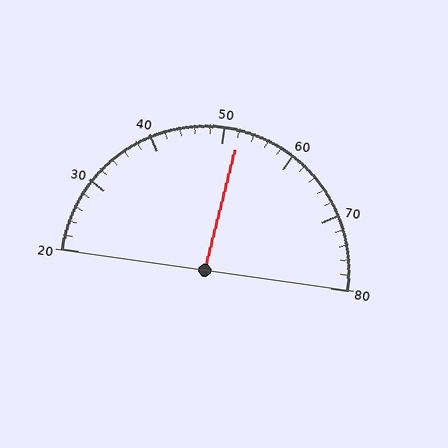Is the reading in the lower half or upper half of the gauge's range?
The reading is in the upper half of the range (20 to 80).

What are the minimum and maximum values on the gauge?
The gauge ranges from 20 to 80.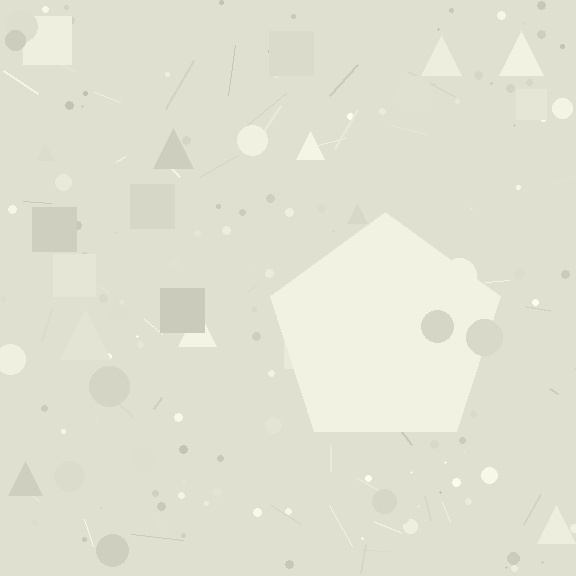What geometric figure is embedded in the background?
A pentagon is embedded in the background.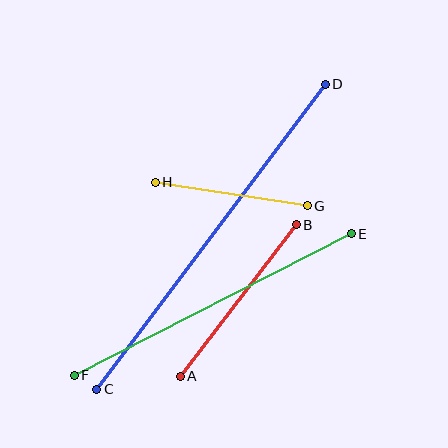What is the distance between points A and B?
The distance is approximately 191 pixels.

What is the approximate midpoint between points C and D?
The midpoint is at approximately (211, 237) pixels.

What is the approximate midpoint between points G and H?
The midpoint is at approximately (231, 194) pixels.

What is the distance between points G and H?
The distance is approximately 154 pixels.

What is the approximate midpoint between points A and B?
The midpoint is at approximately (238, 301) pixels.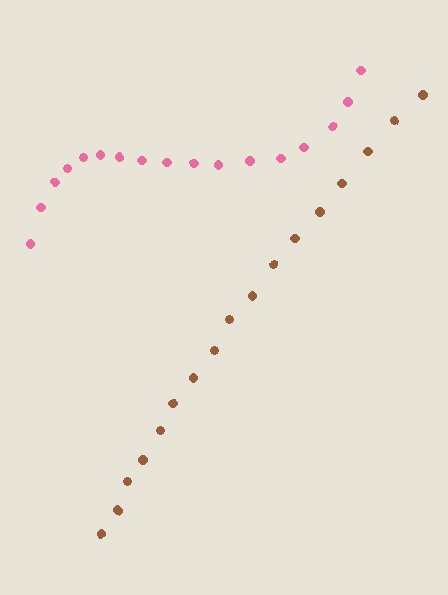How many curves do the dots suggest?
There are 2 distinct paths.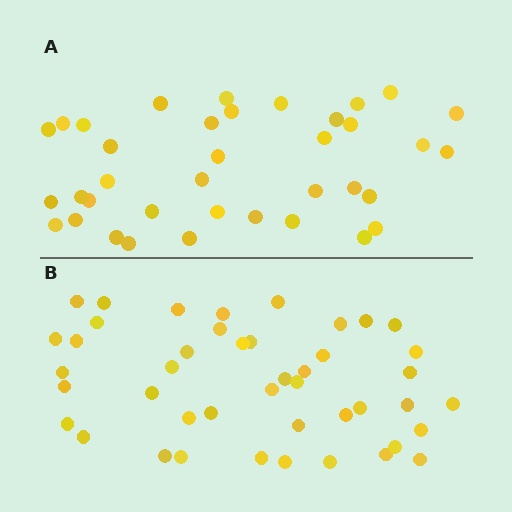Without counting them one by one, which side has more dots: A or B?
Region B (the bottom region) has more dots.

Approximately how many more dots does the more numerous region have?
Region B has roughly 8 or so more dots than region A.